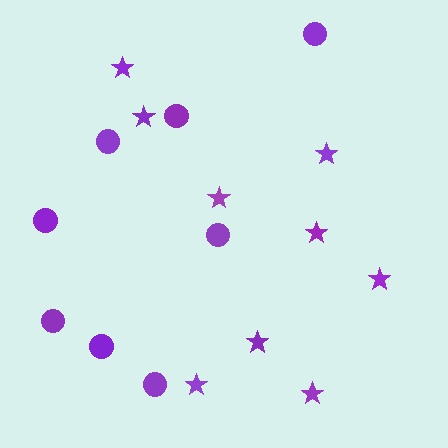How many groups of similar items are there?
There are 2 groups: one group of stars (9) and one group of circles (8).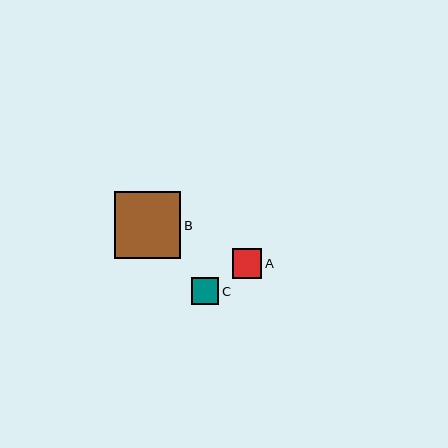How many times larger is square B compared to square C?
Square B is approximately 2.5 times the size of square C.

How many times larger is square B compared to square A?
Square B is approximately 2.3 times the size of square A.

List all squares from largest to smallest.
From largest to smallest: B, A, C.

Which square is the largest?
Square B is the largest with a size of approximately 66 pixels.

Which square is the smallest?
Square C is the smallest with a size of approximately 27 pixels.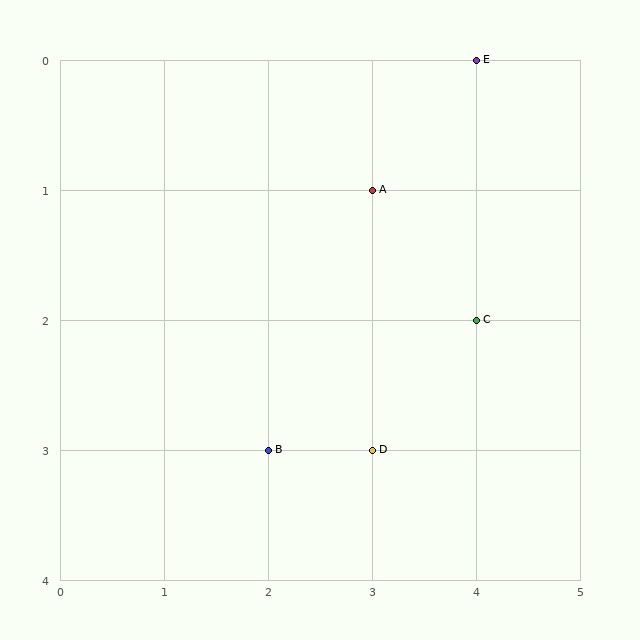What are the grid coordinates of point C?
Point C is at grid coordinates (4, 2).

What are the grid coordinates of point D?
Point D is at grid coordinates (3, 3).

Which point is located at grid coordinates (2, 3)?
Point B is at (2, 3).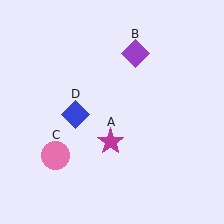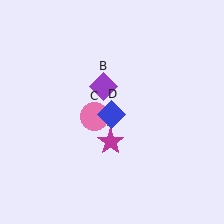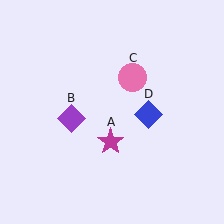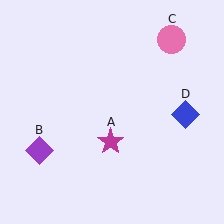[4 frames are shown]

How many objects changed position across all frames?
3 objects changed position: purple diamond (object B), pink circle (object C), blue diamond (object D).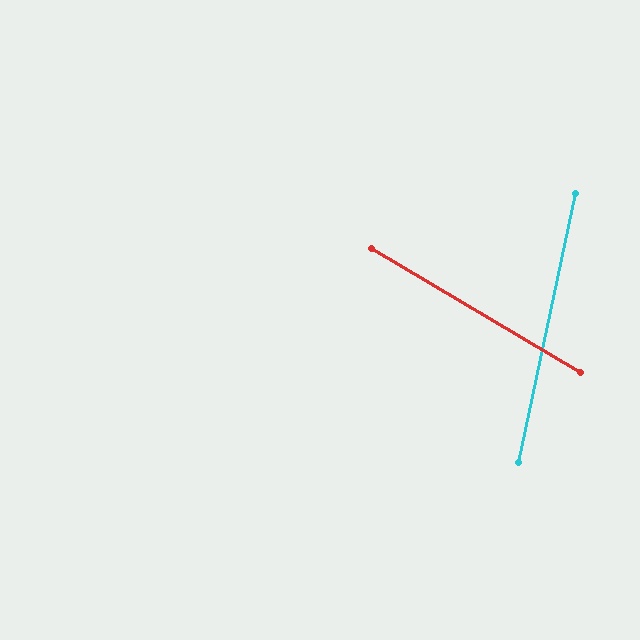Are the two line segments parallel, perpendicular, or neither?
Neither parallel nor perpendicular — they differ by about 71°.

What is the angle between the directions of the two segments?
Approximately 71 degrees.